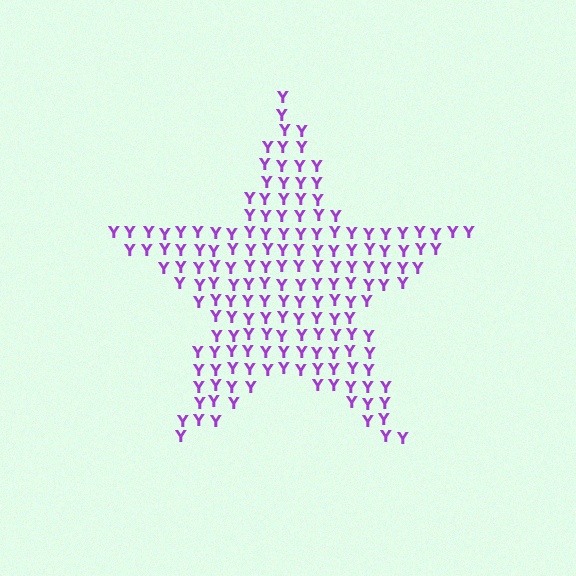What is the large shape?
The large shape is a star.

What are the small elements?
The small elements are letter Y's.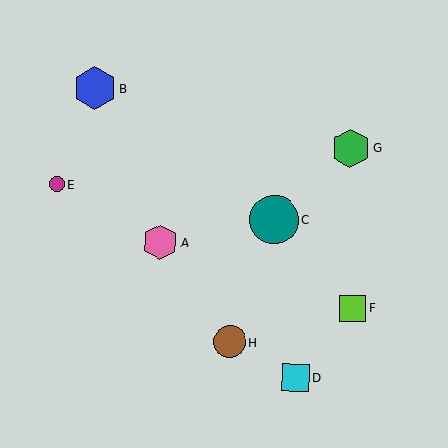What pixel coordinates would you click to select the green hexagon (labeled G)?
Click at (350, 148) to select the green hexagon G.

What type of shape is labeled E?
Shape E is a magenta circle.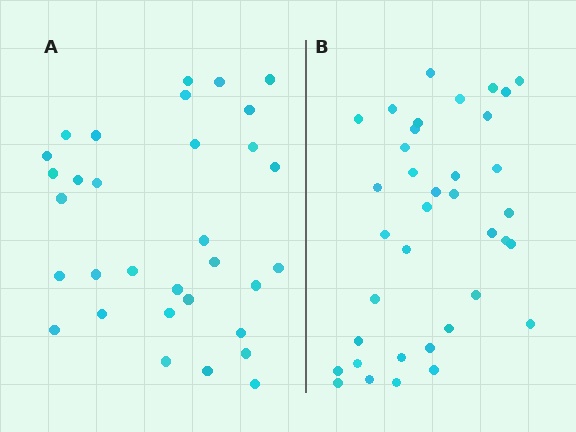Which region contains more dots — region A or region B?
Region B (the right region) has more dots.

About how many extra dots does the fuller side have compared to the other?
Region B has about 5 more dots than region A.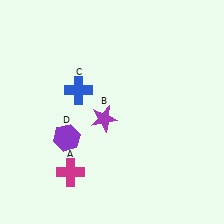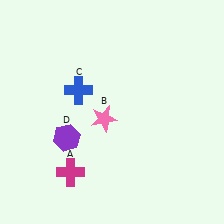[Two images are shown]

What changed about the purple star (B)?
In Image 1, B is purple. In Image 2, it changed to pink.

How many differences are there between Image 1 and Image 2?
There is 1 difference between the two images.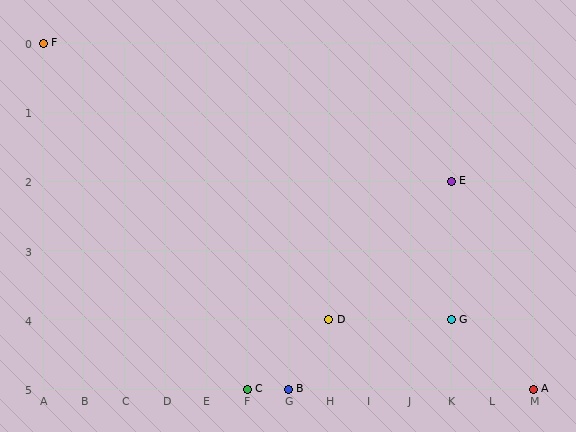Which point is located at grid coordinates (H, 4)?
Point D is at (H, 4).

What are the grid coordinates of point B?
Point B is at grid coordinates (G, 5).